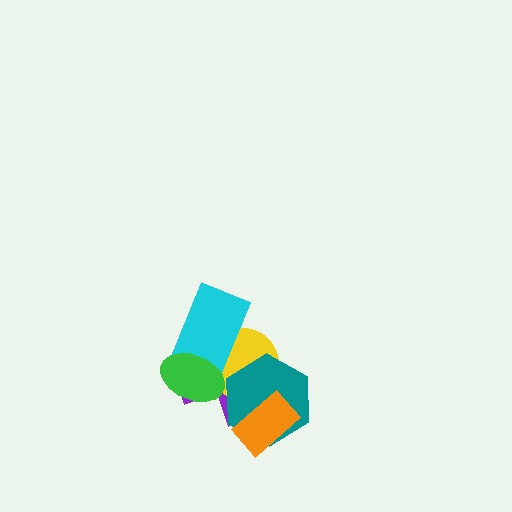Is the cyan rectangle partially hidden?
Yes, it is partially covered by another shape.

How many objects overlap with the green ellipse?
3 objects overlap with the green ellipse.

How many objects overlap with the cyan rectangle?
3 objects overlap with the cyan rectangle.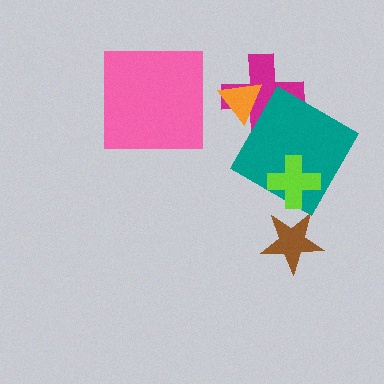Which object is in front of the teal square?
The lime cross is in front of the teal square.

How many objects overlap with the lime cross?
1 object overlaps with the lime cross.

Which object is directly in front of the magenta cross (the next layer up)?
The teal square is directly in front of the magenta cross.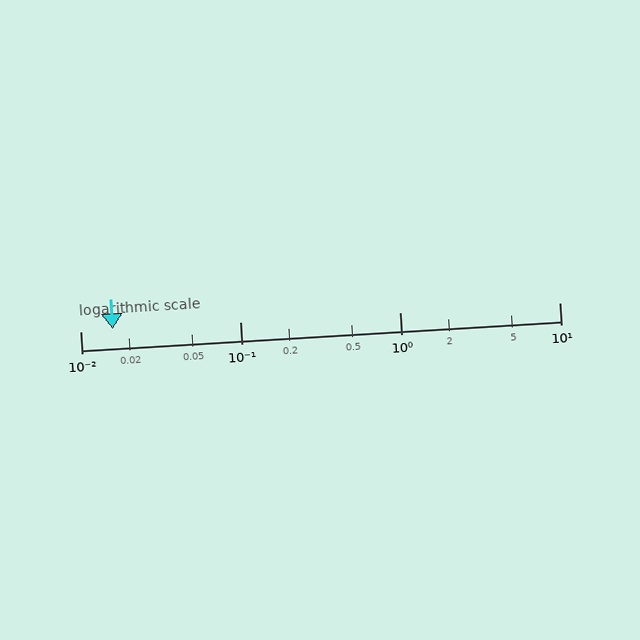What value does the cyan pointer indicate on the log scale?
The pointer indicates approximately 0.016.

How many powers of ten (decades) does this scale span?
The scale spans 3 decades, from 0.01 to 10.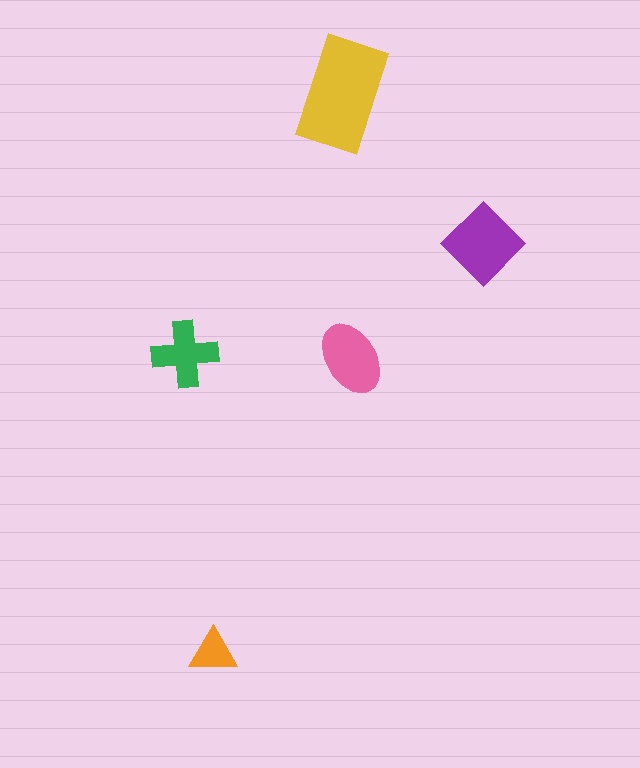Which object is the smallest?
The orange triangle.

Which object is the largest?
The yellow rectangle.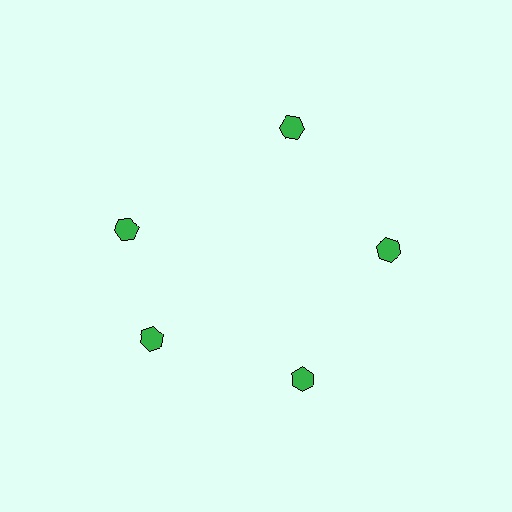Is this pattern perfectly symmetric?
No. The 5 green hexagons are arranged in a ring, but one element near the 10 o'clock position is rotated out of alignment along the ring, breaking the 5-fold rotational symmetry.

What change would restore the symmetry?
The symmetry would be restored by rotating it back into even spacing with its neighbors so that all 5 hexagons sit at equal angles and equal distance from the center.